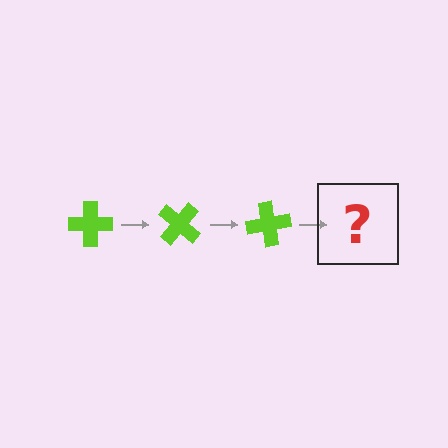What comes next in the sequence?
The next element should be a lime cross rotated 120 degrees.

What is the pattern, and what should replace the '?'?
The pattern is that the cross rotates 40 degrees each step. The '?' should be a lime cross rotated 120 degrees.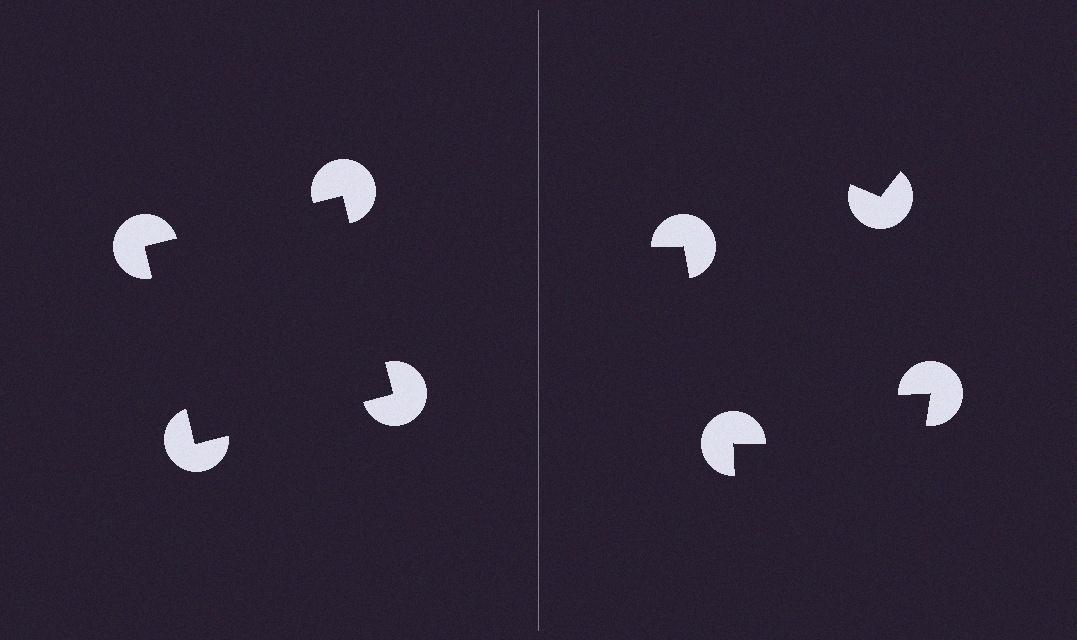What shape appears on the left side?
An illusory square.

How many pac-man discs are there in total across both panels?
8 — 4 on each side.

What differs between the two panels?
The pac-man discs are positioned identically on both sides; only the wedge orientations differ. On the left they align to a square; on the right they are misaligned.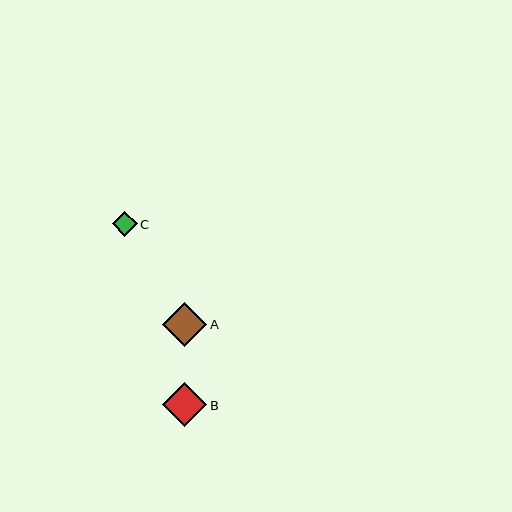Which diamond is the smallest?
Diamond C is the smallest with a size of approximately 25 pixels.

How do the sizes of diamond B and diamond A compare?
Diamond B and diamond A are approximately the same size.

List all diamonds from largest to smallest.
From largest to smallest: B, A, C.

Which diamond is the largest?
Diamond B is the largest with a size of approximately 44 pixels.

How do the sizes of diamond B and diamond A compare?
Diamond B and diamond A are approximately the same size.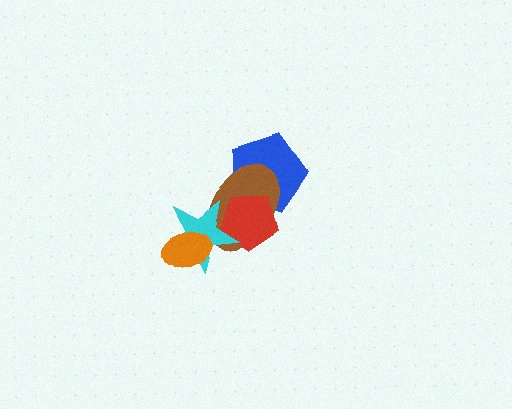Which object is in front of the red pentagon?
The cyan star is in front of the red pentagon.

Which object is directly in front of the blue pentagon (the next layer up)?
The brown ellipse is directly in front of the blue pentagon.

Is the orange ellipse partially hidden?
No, no other shape covers it.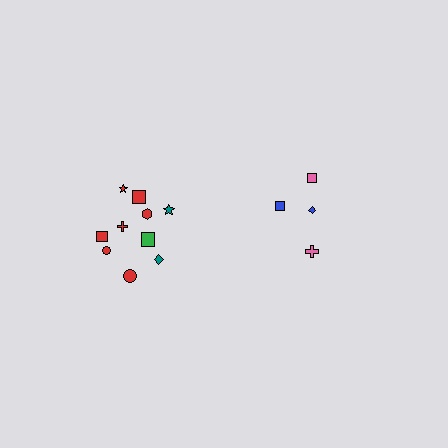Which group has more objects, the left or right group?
The left group.